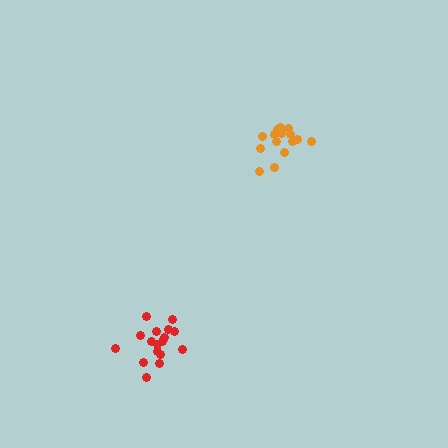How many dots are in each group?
Group 1: 17 dots, Group 2: 16 dots (33 total).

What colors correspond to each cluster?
The clusters are colored: red, orange.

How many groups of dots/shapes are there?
There are 2 groups.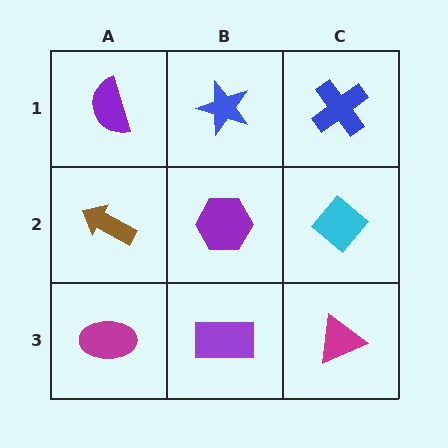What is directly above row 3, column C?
A cyan diamond.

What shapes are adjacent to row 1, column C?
A cyan diamond (row 2, column C), a blue star (row 1, column B).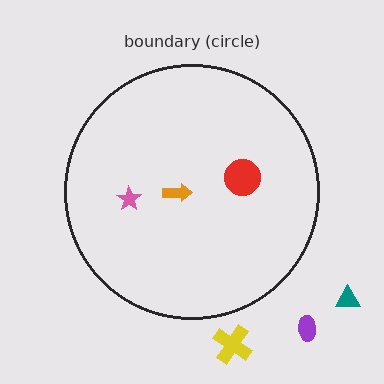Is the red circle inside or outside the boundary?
Inside.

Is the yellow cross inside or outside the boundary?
Outside.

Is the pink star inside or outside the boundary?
Inside.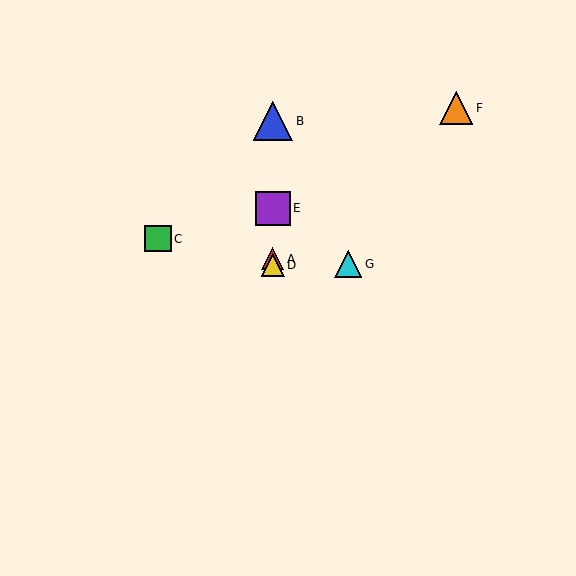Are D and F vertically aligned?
No, D is at x≈273 and F is at x≈456.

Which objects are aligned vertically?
Objects A, B, D, E are aligned vertically.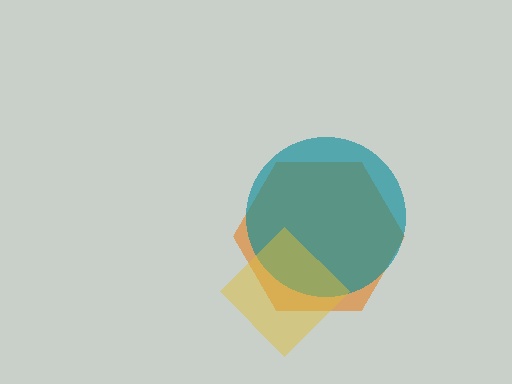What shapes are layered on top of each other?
The layered shapes are: an orange hexagon, a teal circle, a yellow diamond.